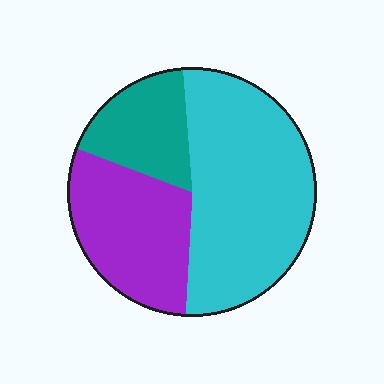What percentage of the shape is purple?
Purple covers about 30% of the shape.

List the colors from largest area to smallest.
From largest to smallest: cyan, purple, teal.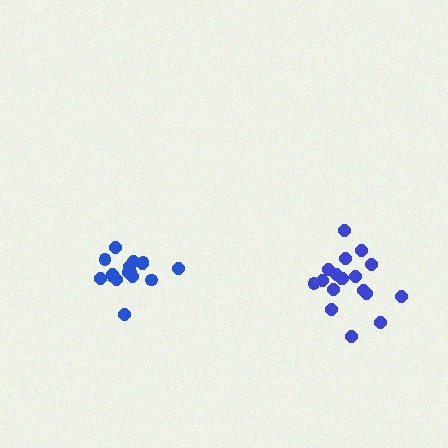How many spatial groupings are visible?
There are 2 spatial groupings.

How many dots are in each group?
Group 1: 18 dots, Group 2: 16 dots (34 total).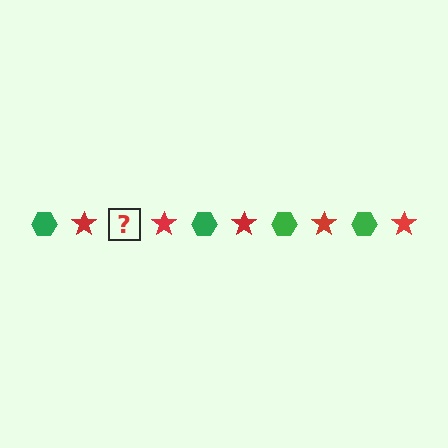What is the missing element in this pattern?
The missing element is a green hexagon.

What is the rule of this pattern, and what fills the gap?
The rule is that the pattern alternates between green hexagon and red star. The gap should be filled with a green hexagon.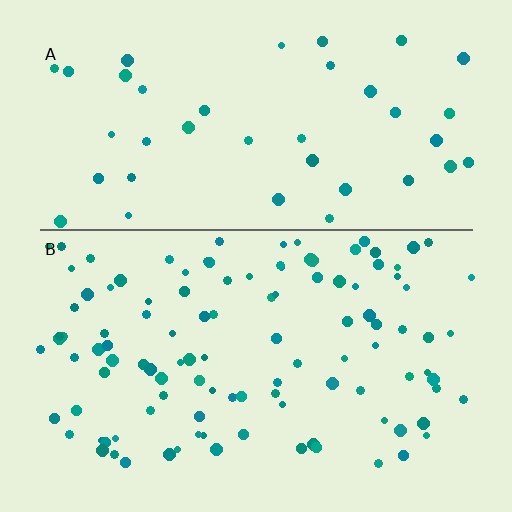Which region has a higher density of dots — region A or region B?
B (the bottom).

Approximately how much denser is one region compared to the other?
Approximately 2.8× — region B over region A.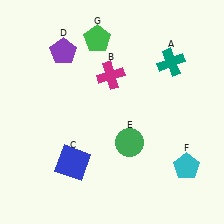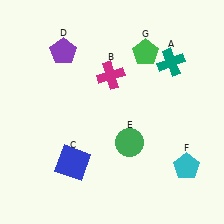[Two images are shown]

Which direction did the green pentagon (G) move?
The green pentagon (G) moved right.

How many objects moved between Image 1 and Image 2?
1 object moved between the two images.